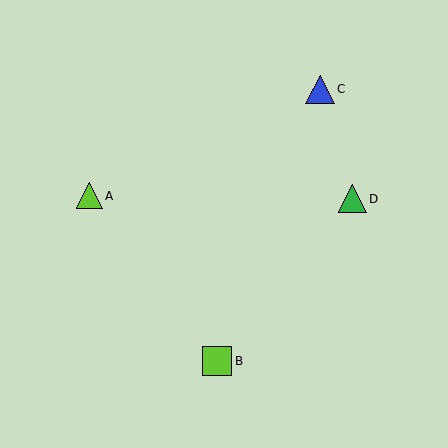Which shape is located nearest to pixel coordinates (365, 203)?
The green triangle (labeled D) at (352, 199) is nearest to that location.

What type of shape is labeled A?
Shape A is a lime triangle.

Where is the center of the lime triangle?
The center of the lime triangle is at (89, 196).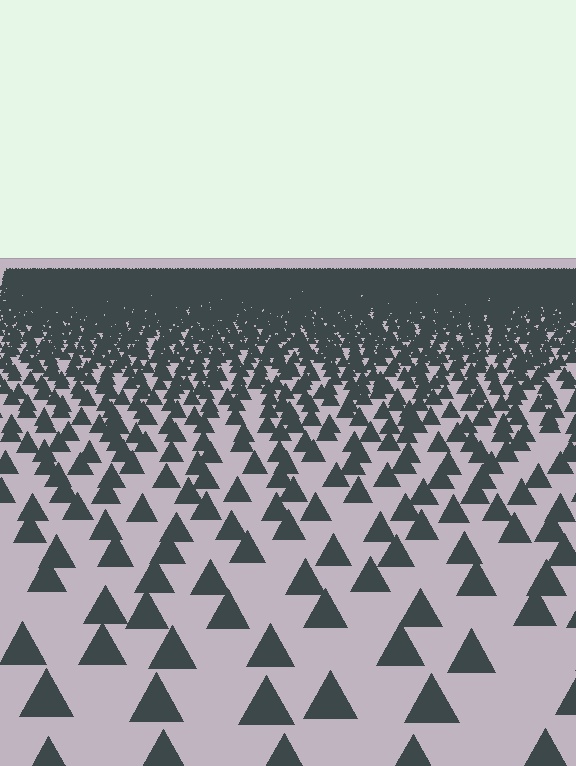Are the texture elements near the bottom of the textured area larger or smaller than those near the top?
Larger. Near the bottom, elements are closer to the viewer and appear at a bigger on-screen size.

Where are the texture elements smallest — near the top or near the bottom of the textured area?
Near the top.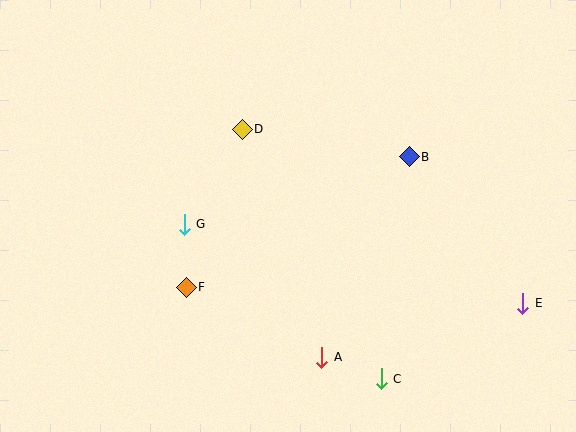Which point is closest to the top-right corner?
Point B is closest to the top-right corner.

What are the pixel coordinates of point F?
Point F is at (186, 287).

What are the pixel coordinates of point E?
Point E is at (523, 303).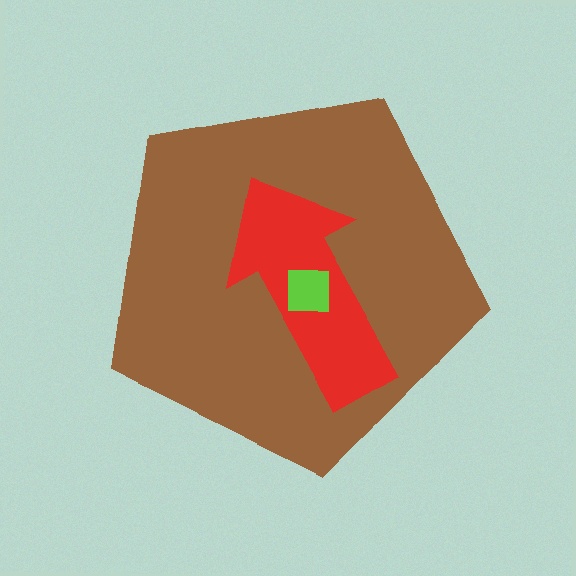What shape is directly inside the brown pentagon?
The red arrow.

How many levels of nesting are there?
3.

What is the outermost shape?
The brown pentagon.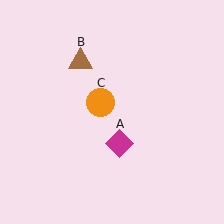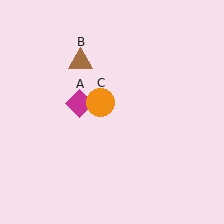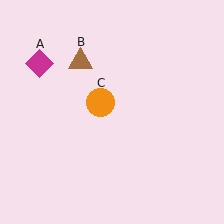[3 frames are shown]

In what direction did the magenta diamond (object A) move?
The magenta diamond (object A) moved up and to the left.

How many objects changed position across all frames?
1 object changed position: magenta diamond (object A).